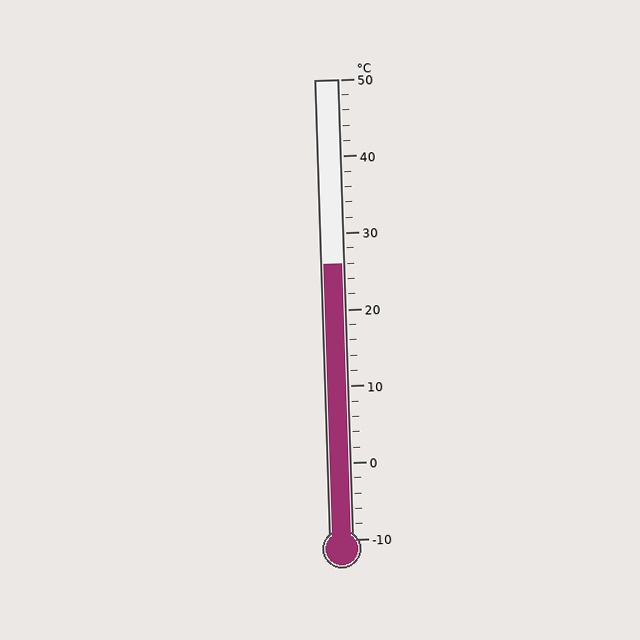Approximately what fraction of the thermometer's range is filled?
The thermometer is filled to approximately 60% of its range.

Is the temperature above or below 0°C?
The temperature is above 0°C.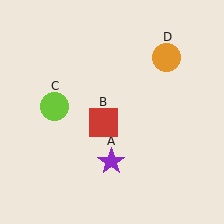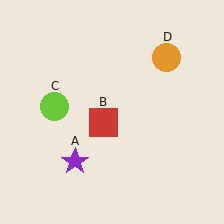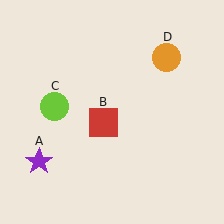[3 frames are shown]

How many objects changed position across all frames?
1 object changed position: purple star (object A).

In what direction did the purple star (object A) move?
The purple star (object A) moved left.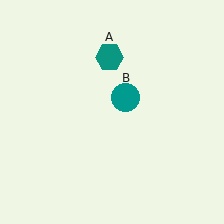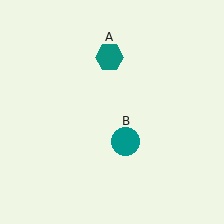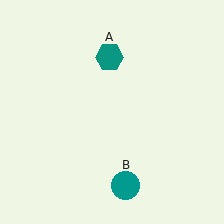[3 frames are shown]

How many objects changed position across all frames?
1 object changed position: teal circle (object B).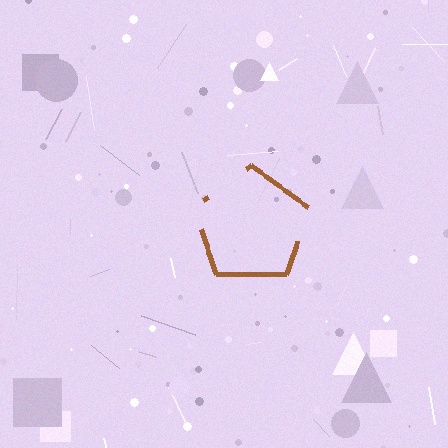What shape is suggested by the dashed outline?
The dashed outline suggests a pentagon.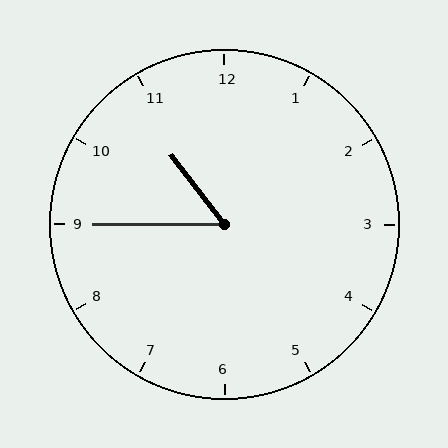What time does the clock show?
10:45.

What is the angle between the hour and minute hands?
Approximately 52 degrees.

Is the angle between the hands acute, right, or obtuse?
It is acute.